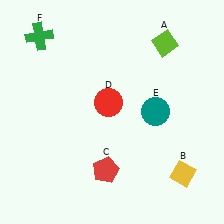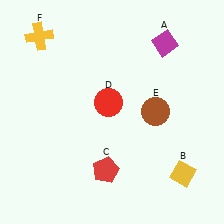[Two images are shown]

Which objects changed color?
A changed from lime to magenta. E changed from teal to brown. F changed from green to yellow.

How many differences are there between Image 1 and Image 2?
There are 3 differences between the two images.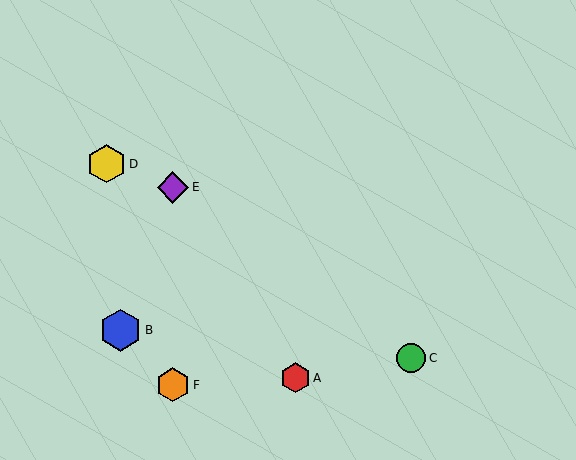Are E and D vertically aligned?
No, E is at x≈173 and D is at x≈106.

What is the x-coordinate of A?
Object A is at x≈295.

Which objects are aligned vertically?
Objects E, F are aligned vertically.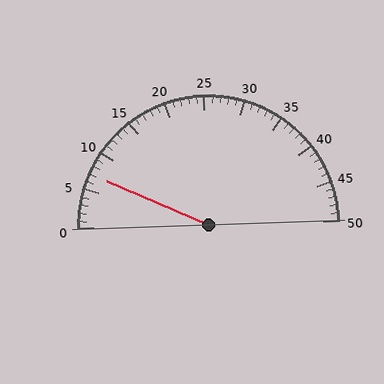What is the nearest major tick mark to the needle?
The nearest major tick mark is 5.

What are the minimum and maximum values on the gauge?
The gauge ranges from 0 to 50.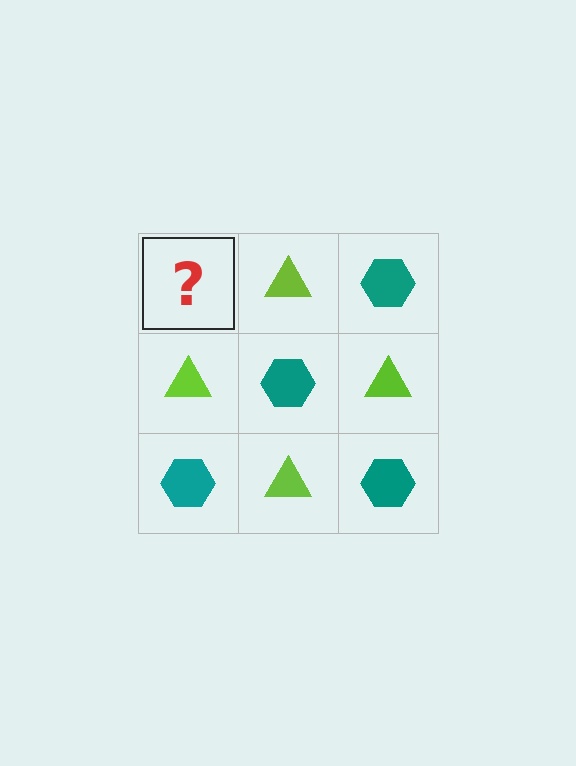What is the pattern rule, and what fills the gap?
The rule is that it alternates teal hexagon and lime triangle in a checkerboard pattern. The gap should be filled with a teal hexagon.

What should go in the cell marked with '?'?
The missing cell should contain a teal hexagon.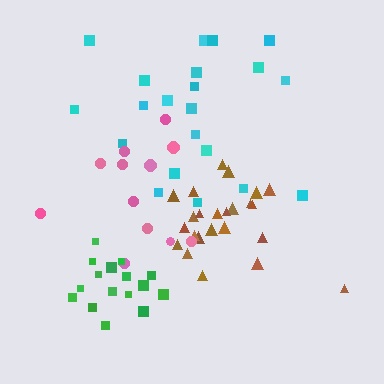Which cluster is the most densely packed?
Green.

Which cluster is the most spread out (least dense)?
Pink.